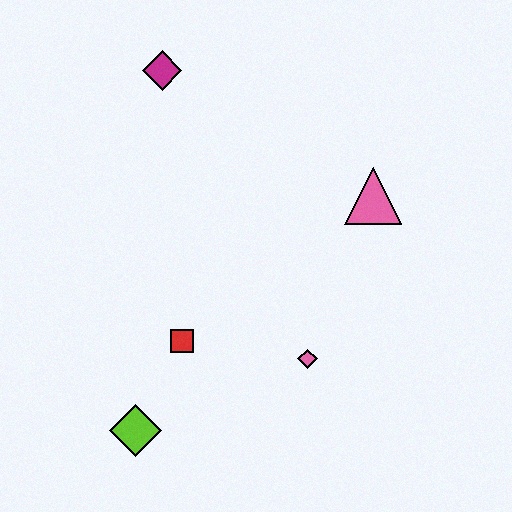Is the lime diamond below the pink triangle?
Yes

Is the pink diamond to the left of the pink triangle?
Yes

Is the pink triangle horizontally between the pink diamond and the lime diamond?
No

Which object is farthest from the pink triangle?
The lime diamond is farthest from the pink triangle.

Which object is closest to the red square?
The lime diamond is closest to the red square.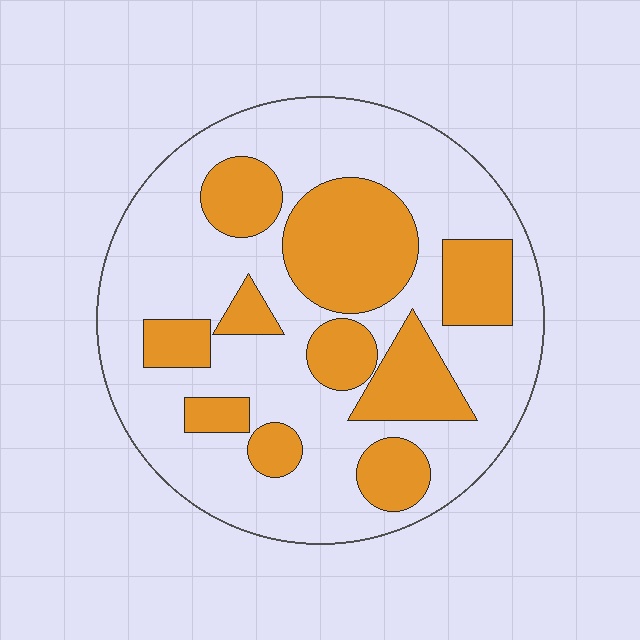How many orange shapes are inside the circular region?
10.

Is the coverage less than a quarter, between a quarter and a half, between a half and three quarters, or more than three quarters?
Between a quarter and a half.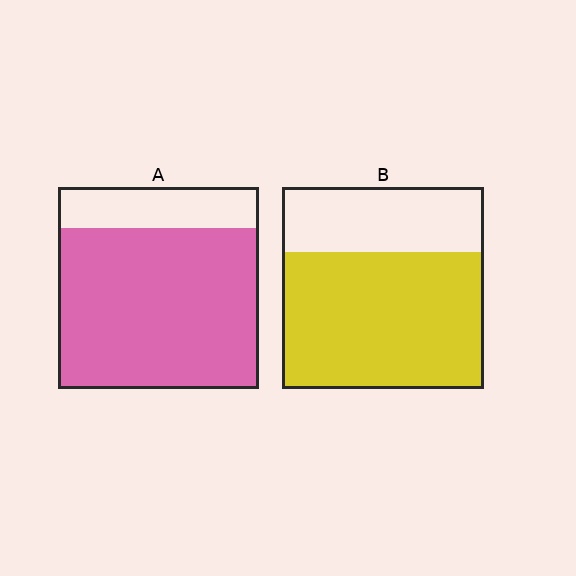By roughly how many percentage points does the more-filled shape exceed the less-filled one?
By roughly 10 percentage points (A over B).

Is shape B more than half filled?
Yes.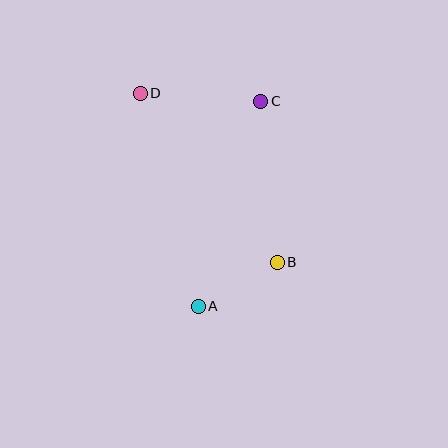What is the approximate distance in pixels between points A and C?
The distance between A and C is approximately 214 pixels.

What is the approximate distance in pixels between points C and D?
The distance between C and D is approximately 121 pixels.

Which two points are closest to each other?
Points A and B are closest to each other.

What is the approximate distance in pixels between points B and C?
The distance between B and C is approximately 162 pixels.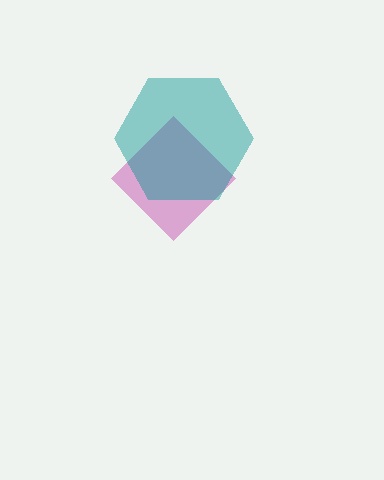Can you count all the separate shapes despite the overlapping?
Yes, there are 2 separate shapes.